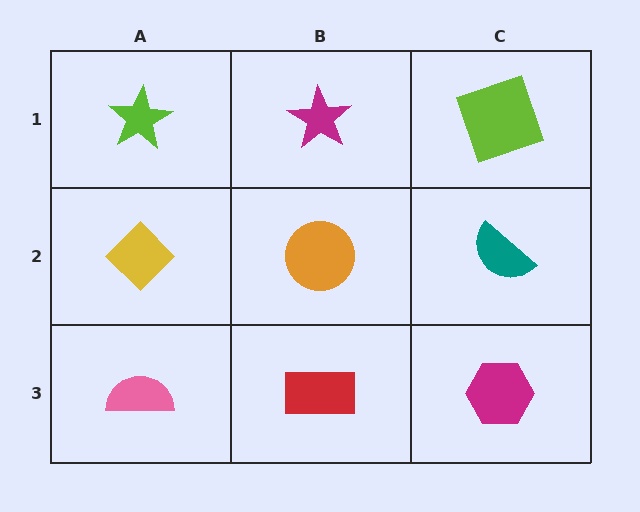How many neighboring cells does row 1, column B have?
3.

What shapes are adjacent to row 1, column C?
A teal semicircle (row 2, column C), a magenta star (row 1, column B).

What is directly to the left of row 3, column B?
A pink semicircle.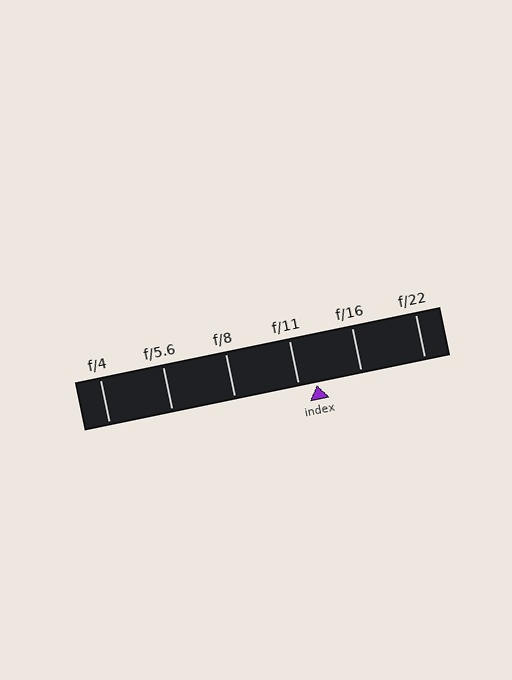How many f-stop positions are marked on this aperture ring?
There are 6 f-stop positions marked.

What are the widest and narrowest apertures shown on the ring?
The widest aperture shown is f/4 and the narrowest is f/22.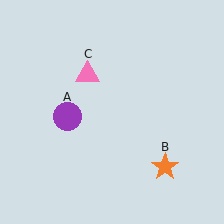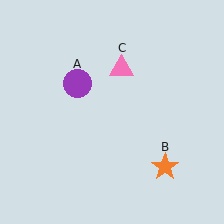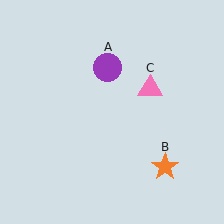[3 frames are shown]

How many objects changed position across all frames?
2 objects changed position: purple circle (object A), pink triangle (object C).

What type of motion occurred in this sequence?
The purple circle (object A), pink triangle (object C) rotated clockwise around the center of the scene.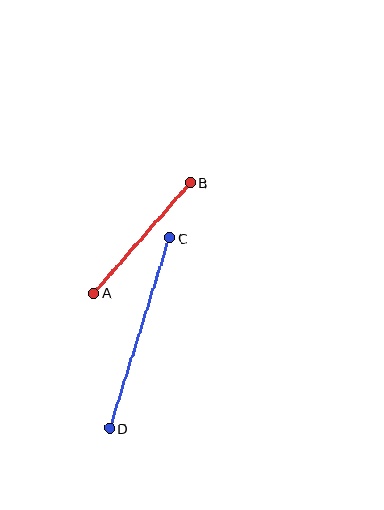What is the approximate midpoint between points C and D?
The midpoint is at approximately (139, 333) pixels.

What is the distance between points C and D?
The distance is approximately 200 pixels.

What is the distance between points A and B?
The distance is approximately 146 pixels.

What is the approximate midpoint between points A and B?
The midpoint is at approximately (142, 238) pixels.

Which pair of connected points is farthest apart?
Points C and D are farthest apart.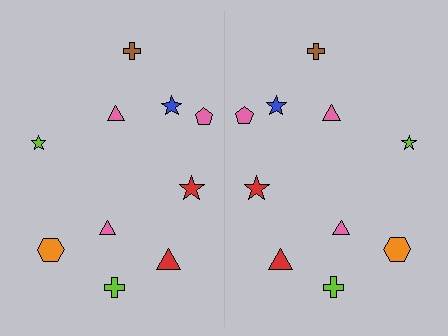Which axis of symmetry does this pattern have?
The pattern has a vertical axis of symmetry running through the center of the image.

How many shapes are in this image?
There are 20 shapes in this image.